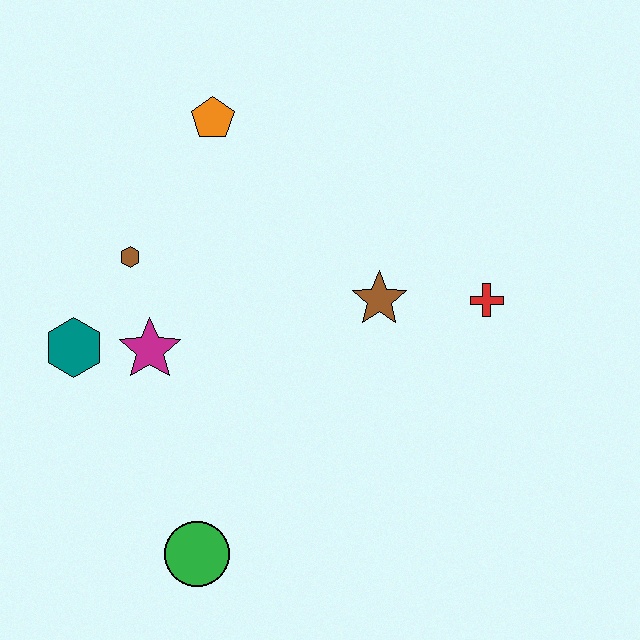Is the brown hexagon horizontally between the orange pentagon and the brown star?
No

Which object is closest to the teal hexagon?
The magenta star is closest to the teal hexagon.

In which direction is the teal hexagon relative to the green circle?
The teal hexagon is above the green circle.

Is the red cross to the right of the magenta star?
Yes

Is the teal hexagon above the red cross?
No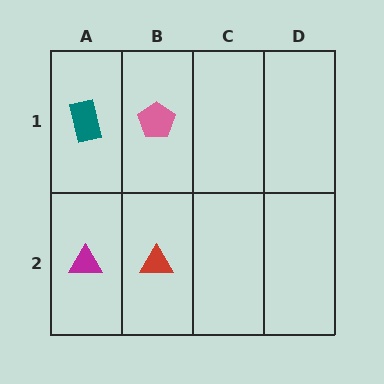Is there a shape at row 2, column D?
No, that cell is empty.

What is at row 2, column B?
A red triangle.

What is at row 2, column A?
A magenta triangle.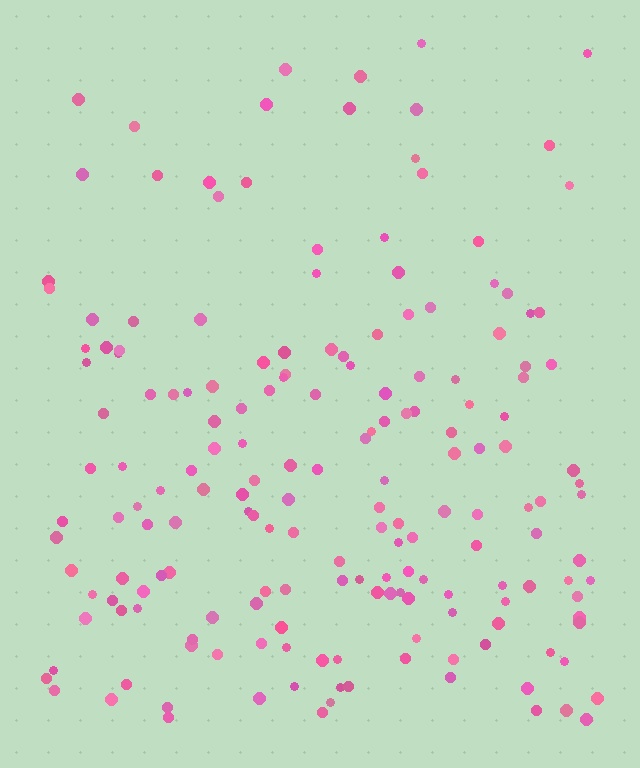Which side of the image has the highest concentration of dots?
The bottom.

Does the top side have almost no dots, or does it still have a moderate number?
Still a moderate number, just noticeably fewer than the bottom.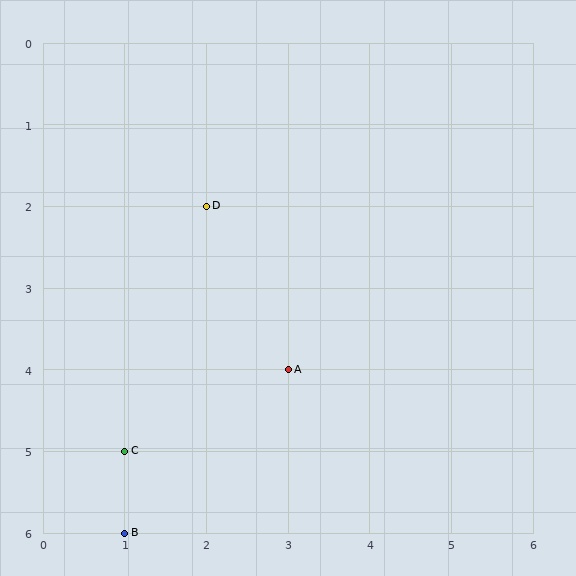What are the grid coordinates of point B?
Point B is at grid coordinates (1, 6).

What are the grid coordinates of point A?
Point A is at grid coordinates (3, 4).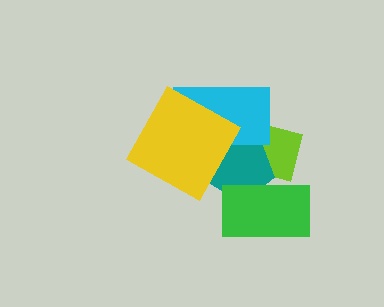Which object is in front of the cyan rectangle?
The yellow square is in front of the cyan rectangle.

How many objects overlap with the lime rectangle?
3 objects overlap with the lime rectangle.